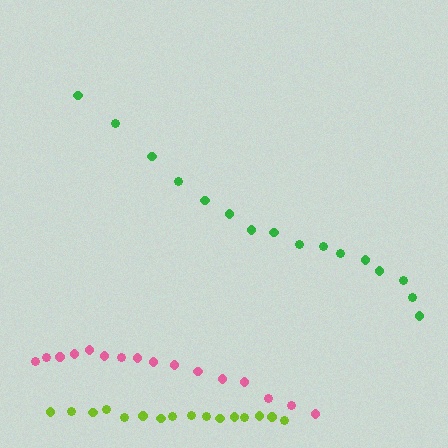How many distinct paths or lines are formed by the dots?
There are 3 distinct paths.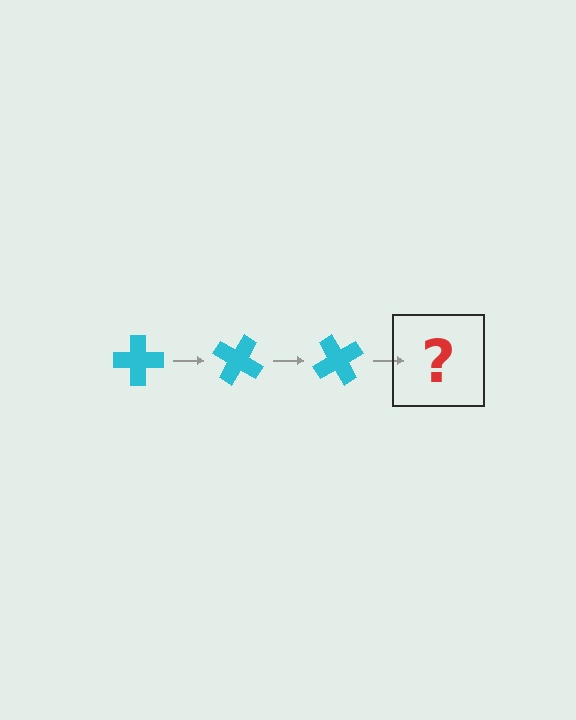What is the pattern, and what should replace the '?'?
The pattern is that the cross rotates 30 degrees each step. The '?' should be a cyan cross rotated 90 degrees.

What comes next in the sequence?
The next element should be a cyan cross rotated 90 degrees.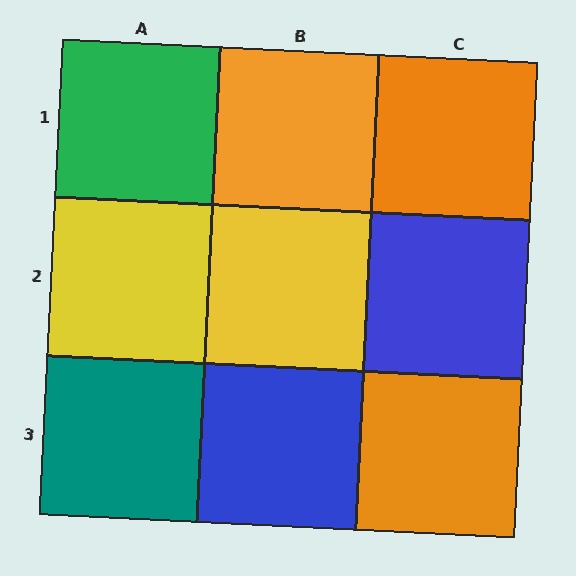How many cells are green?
1 cell is green.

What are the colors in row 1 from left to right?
Green, orange, orange.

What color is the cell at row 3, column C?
Orange.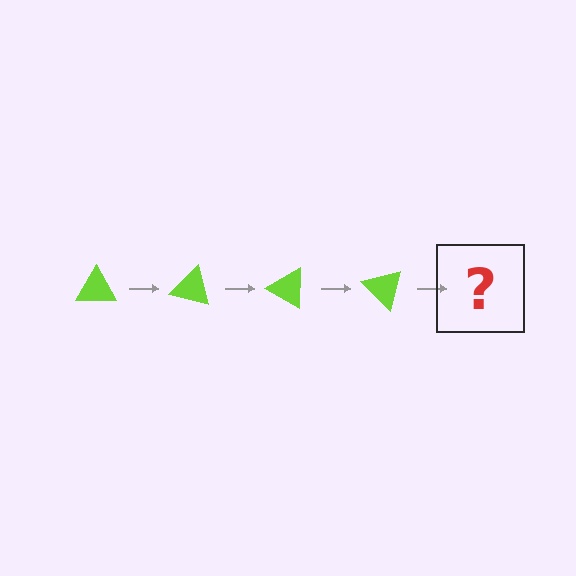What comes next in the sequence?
The next element should be a lime triangle rotated 60 degrees.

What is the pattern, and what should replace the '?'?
The pattern is that the triangle rotates 15 degrees each step. The '?' should be a lime triangle rotated 60 degrees.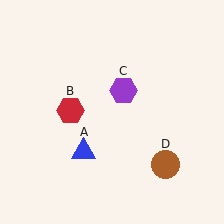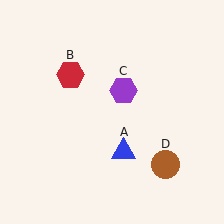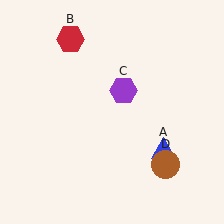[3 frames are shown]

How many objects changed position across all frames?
2 objects changed position: blue triangle (object A), red hexagon (object B).